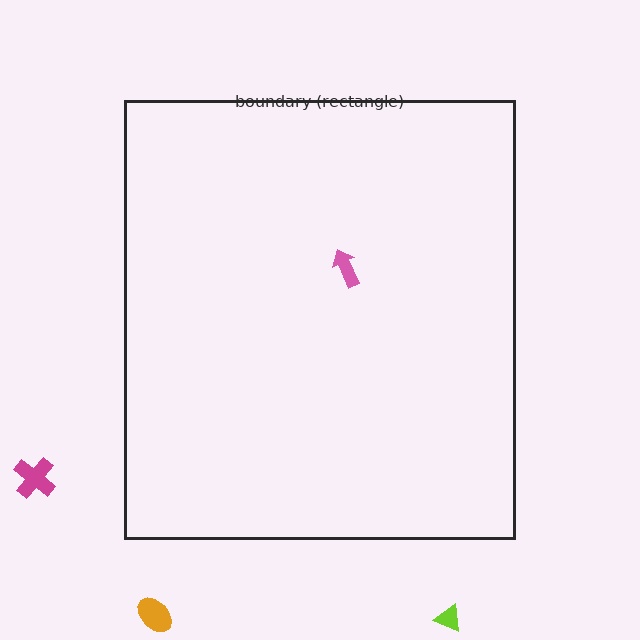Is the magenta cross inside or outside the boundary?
Outside.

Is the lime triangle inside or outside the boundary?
Outside.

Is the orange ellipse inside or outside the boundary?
Outside.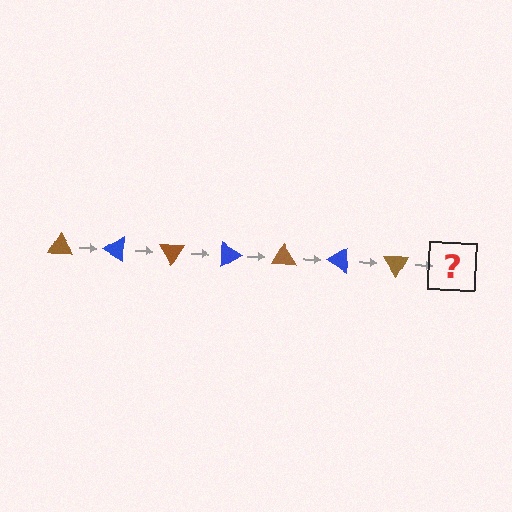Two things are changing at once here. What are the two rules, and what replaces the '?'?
The two rules are that it rotates 30 degrees each step and the color cycles through brown and blue. The '?' should be a blue triangle, rotated 210 degrees from the start.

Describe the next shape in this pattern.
It should be a blue triangle, rotated 210 degrees from the start.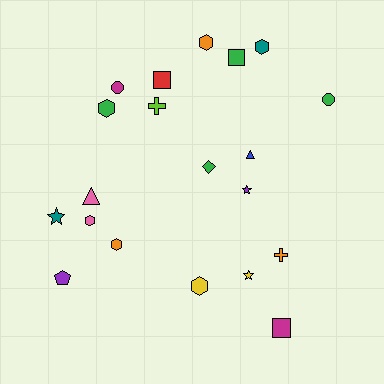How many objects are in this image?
There are 20 objects.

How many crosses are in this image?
There are 2 crosses.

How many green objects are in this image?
There are 4 green objects.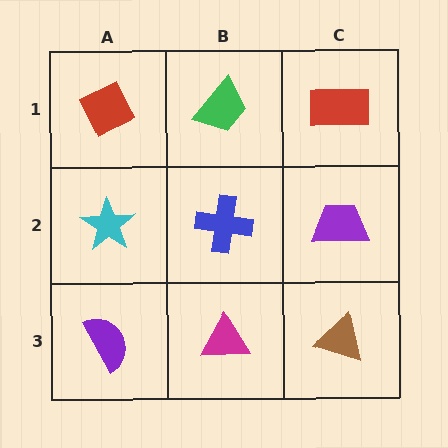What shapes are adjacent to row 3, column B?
A blue cross (row 2, column B), a purple semicircle (row 3, column A), a brown triangle (row 3, column C).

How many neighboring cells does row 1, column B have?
3.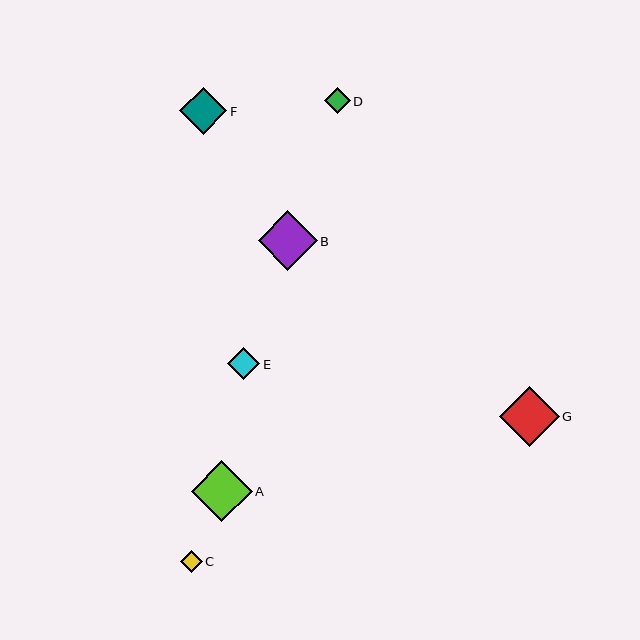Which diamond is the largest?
Diamond A is the largest with a size of approximately 61 pixels.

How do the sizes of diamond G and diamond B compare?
Diamond G and diamond B are approximately the same size.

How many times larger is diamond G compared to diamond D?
Diamond G is approximately 2.3 times the size of diamond D.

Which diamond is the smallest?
Diamond C is the smallest with a size of approximately 22 pixels.